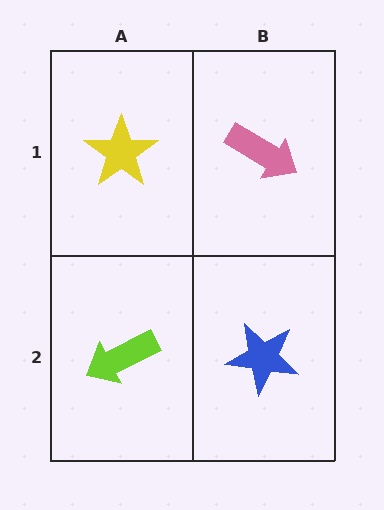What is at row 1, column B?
A pink arrow.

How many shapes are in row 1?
2 shapes.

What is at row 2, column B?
A blue star.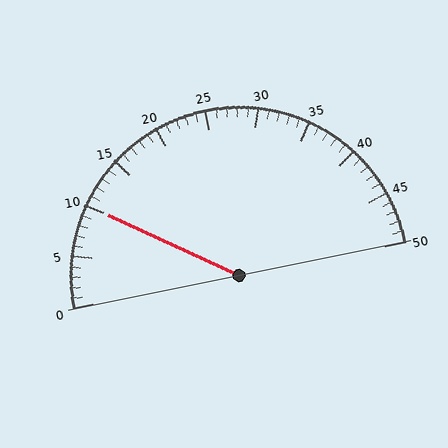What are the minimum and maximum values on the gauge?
The gauge ranges from 0 to 50.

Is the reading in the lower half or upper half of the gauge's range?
The reading is in the lower half of the range (0 to 50).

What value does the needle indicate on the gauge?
The needle indicates approximately 10.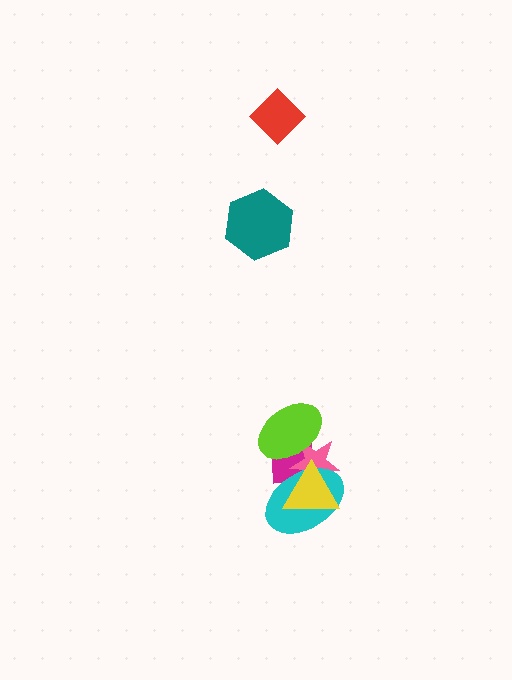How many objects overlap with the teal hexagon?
0 objects overlap with the teal hexagon.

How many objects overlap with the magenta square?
4 objects overlap with the magenta square.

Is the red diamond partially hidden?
No, no other shape covers it.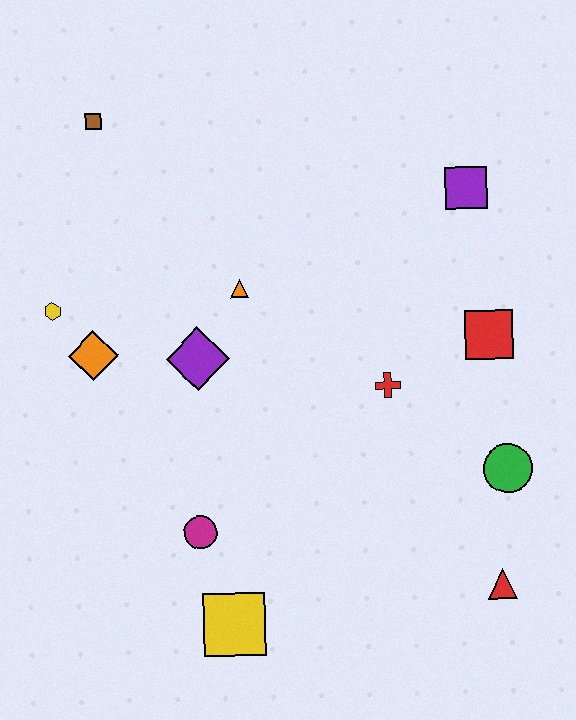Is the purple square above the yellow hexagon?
Yes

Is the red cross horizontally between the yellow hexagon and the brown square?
No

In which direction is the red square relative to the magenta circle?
The red square is to the right of the magenta circle.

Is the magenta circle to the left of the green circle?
Yes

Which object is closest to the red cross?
The red square is closest to the red cross.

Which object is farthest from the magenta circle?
The purple square is farthest from the magenta circle.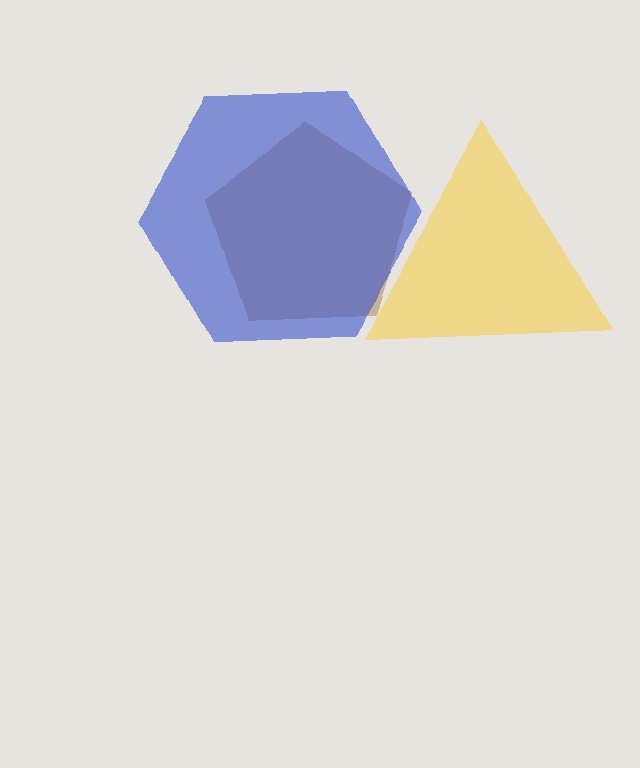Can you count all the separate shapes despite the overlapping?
Yes, there are 3 separate shapes.